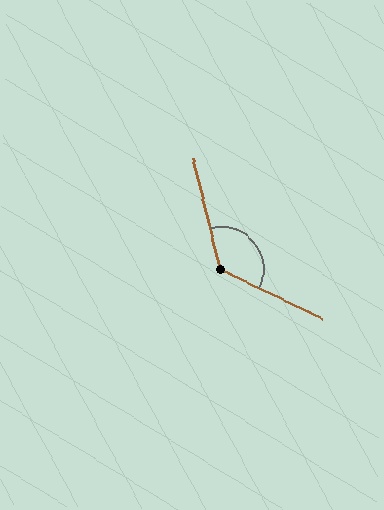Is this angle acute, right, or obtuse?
It is obtuse.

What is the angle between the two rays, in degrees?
Approximately 130 degrees.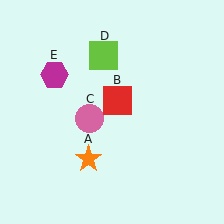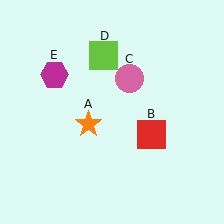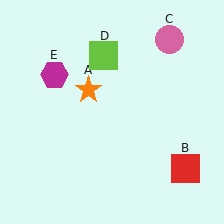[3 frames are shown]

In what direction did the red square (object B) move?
The red square (object B) moved down and to the right.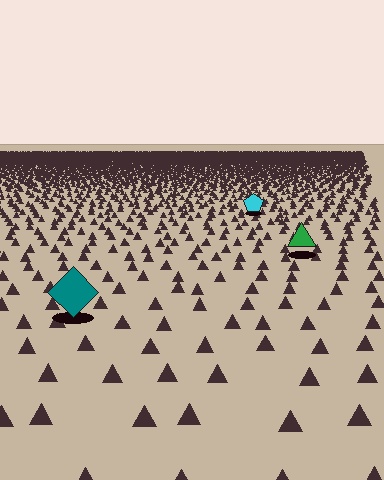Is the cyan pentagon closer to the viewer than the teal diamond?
No. The teal diamond is closer — you can tell from the texture gradient: the ground texture is coarser near it.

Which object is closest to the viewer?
The teal diamond is closest. The texture marks near it are larger and more spread out.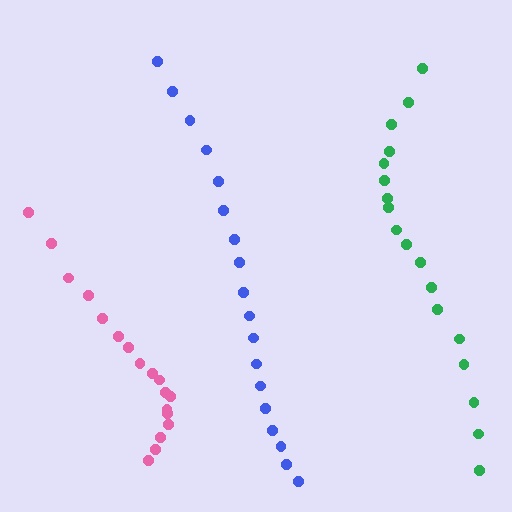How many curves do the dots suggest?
There are 3 distinct paths.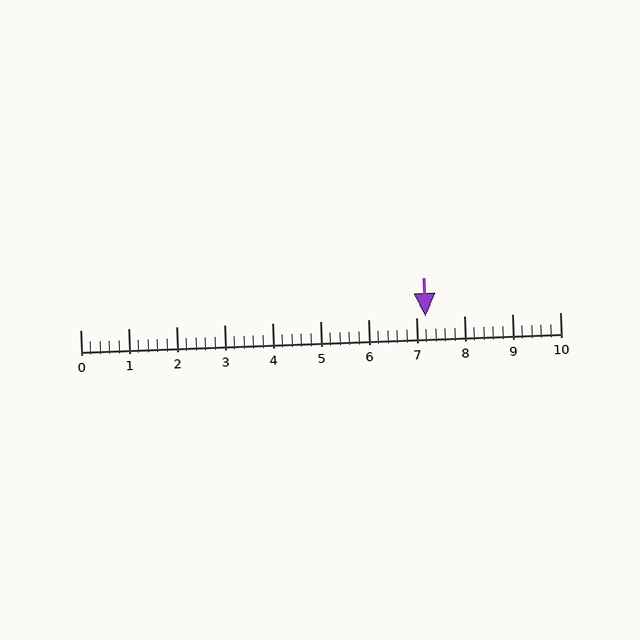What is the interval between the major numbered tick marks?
The major tick marks are spaced 1 units apart.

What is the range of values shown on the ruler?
The ruler shows values from 0 to 10.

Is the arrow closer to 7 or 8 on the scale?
The arrow is closer to 7.